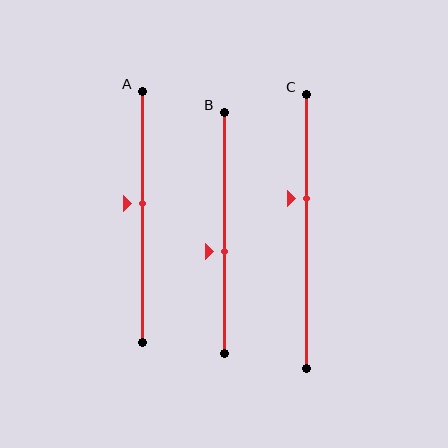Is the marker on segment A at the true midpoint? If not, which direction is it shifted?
No, the marker on segment A is shifted upward by about 5% of the segment length.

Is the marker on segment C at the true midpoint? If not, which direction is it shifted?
No, the marker on segment C is shifted upward by about 12% of the segment length.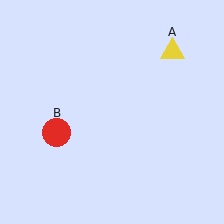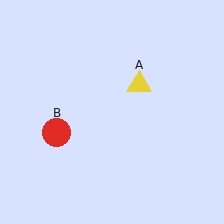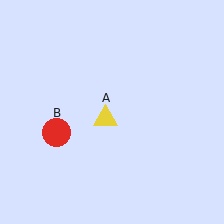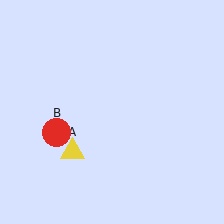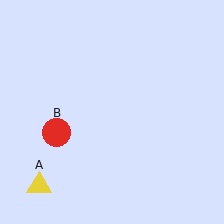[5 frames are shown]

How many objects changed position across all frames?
1 object changed position: yellow triangle (object A).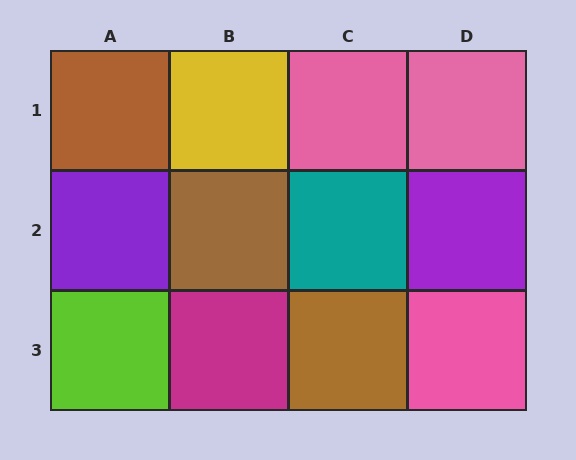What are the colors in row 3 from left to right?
Lime, magenta, brown, pink.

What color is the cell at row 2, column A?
Purple.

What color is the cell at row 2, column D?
Purple.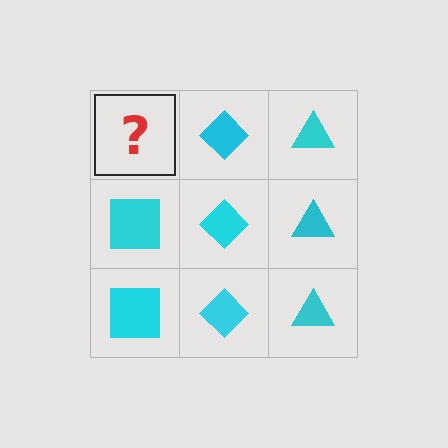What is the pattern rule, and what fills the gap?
The rule is that each column has a consistent shape. The gap should be filled with a cyan square.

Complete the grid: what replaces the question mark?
The question mark should be replaced with a cyan square.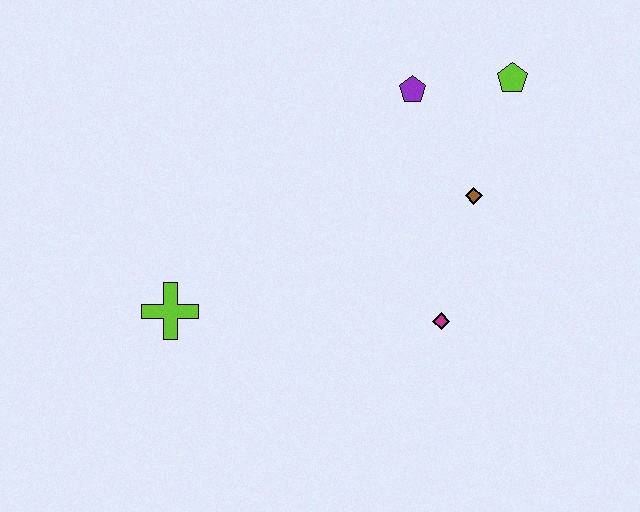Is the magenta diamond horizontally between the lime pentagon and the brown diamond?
No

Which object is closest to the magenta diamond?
The brown diamond is closest to the magenta diamond.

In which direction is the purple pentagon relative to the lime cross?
The purple pentagon is to the right of the lime cross.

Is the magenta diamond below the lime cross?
Yes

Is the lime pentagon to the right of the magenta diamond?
Yes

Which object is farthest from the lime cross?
The lime pentagon is farthest from the lime cross.